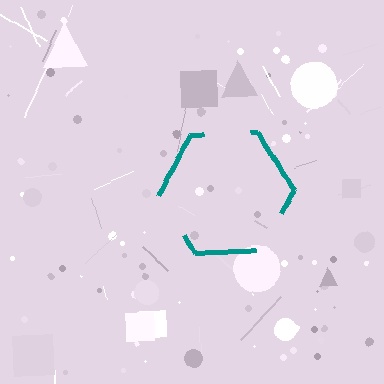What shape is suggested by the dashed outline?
The dashed outline suggests a hexagon.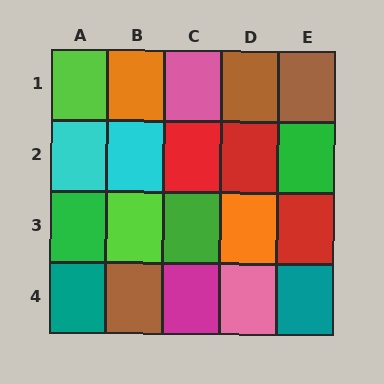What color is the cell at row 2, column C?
Red.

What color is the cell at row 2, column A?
Cyan.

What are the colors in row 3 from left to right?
Green, lime, green, orange, red.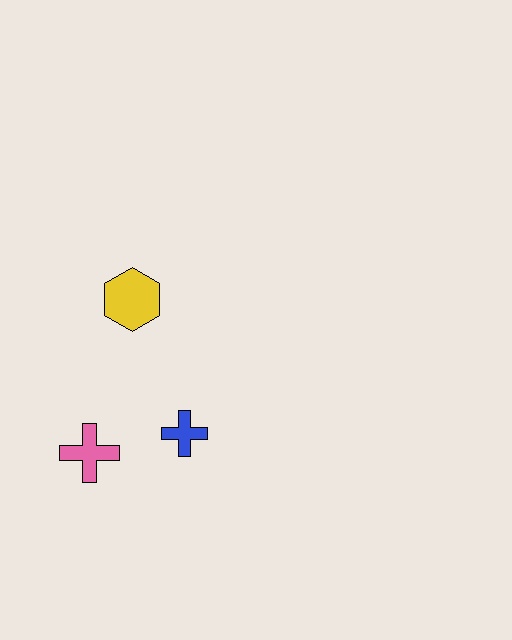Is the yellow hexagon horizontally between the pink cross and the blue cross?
Yes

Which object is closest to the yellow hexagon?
The blue cross is closest to the yellow hexagon.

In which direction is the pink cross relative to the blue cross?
The pink cross is to the left of the blue cross.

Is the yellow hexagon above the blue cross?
Yes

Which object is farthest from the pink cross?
The yellow hexagon is farthest from the pink cross.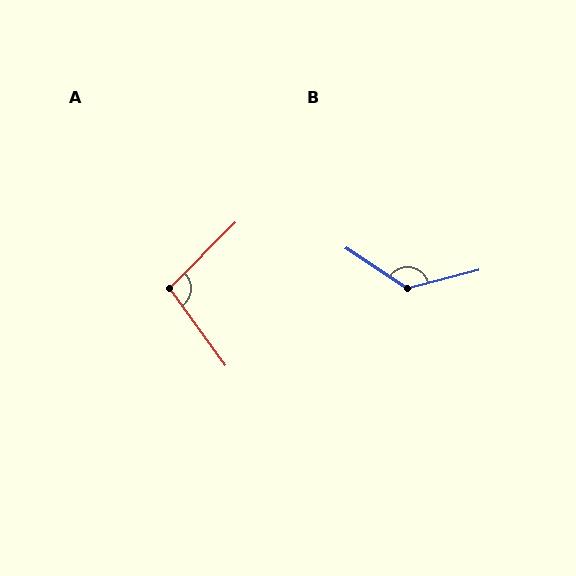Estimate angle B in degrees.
Approximately 132 degrees.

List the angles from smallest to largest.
A (99°), B (132°).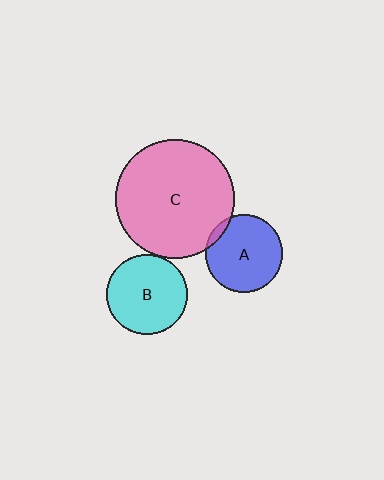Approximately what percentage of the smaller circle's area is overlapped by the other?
Approximately 5%.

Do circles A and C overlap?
Yes.